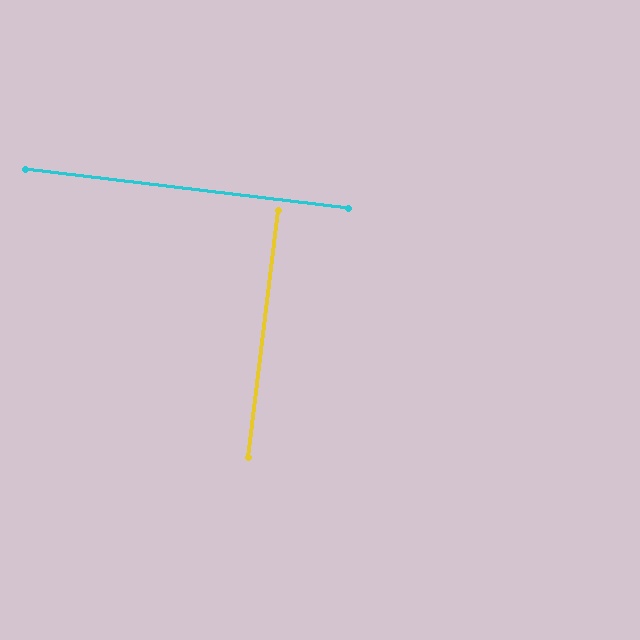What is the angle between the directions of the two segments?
Approximately 90 degrees.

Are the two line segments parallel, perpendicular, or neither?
Perpendicular — they meet at approximately 90°.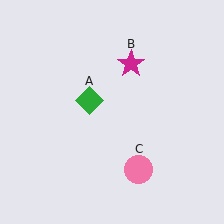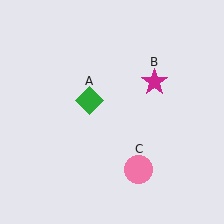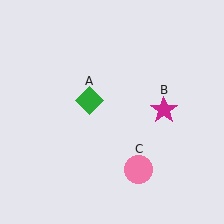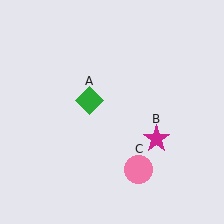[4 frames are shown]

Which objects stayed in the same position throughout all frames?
Green diamond (object A) and pink circle (object C) remained stationary.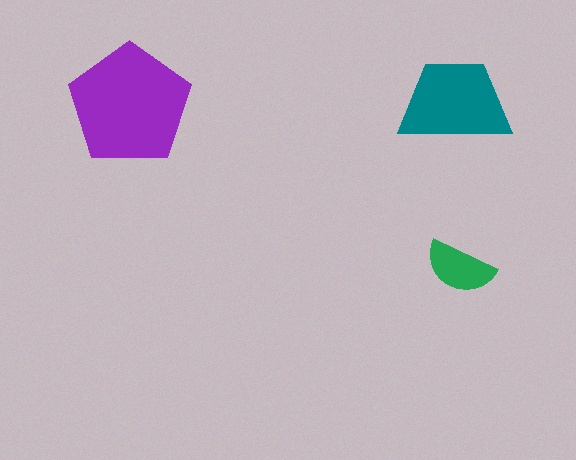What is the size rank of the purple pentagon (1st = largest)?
1st.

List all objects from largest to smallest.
The purple pentagon, the teal trapezoid, the green semicircle.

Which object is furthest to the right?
The green semicircle is rightmost.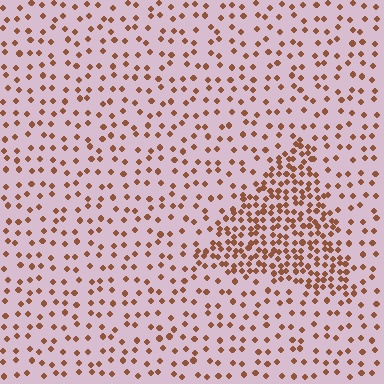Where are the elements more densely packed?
The elements are more densely packed inside the triangle boundary.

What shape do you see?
I see a triangle.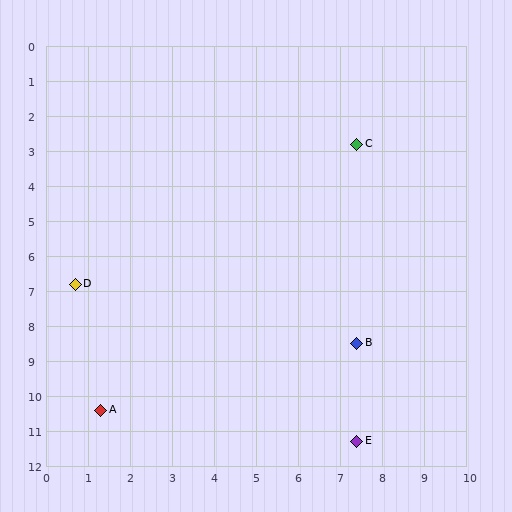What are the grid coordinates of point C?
Point C is at approximately (7.4, 2.8).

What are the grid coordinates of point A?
Point A is at approximately (1.3, 10.4).